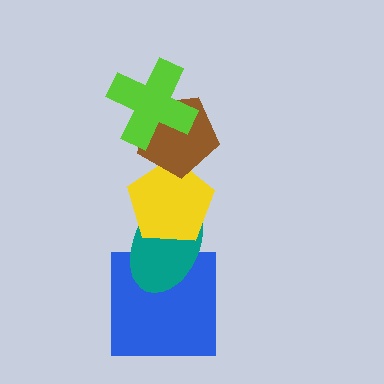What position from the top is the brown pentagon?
The brown pentagon is 2nd from the top.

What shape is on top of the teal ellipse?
The yellow pentagon is on top of the teal ellipse.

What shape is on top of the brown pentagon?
The lime cross is on top of the brown pentagon.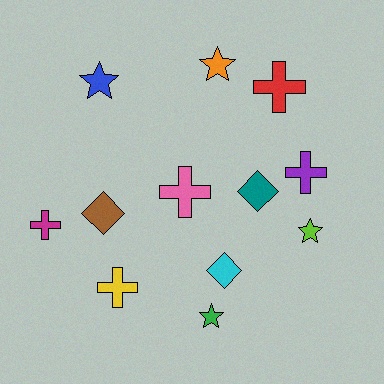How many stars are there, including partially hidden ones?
There are 4 stars.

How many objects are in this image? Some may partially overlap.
There are 12 objects.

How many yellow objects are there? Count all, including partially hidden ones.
There is 1 yellow object.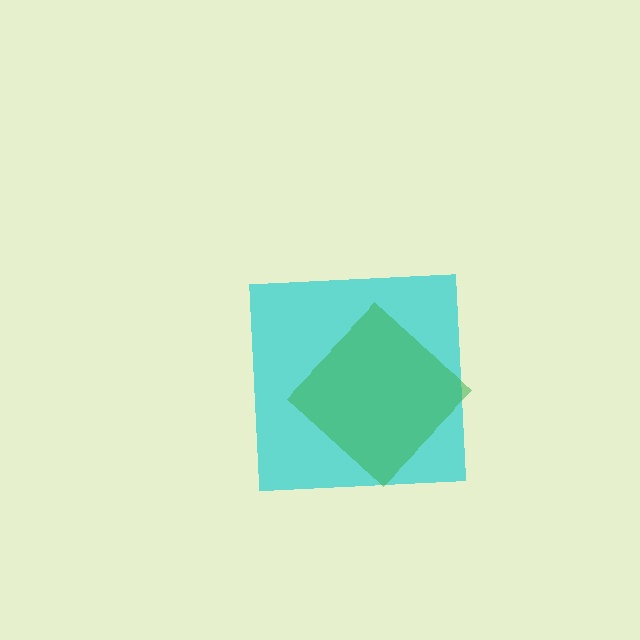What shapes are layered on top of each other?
The layered shapes are: a cyan square, a green diamond.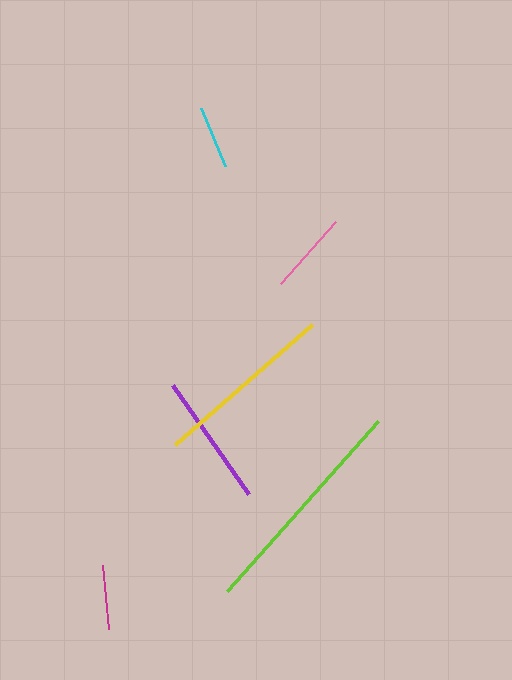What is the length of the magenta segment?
The magenta segment is approximately 64 pixels long.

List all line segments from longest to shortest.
From longest to shortest: lime, yellow, purple, pink, magenta, cyan.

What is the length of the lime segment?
The lime segment is approximately 227 pixels long.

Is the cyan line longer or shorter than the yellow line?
The yellow line is longer than the cyan line.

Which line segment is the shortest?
The cyan line is the shortest at approximately 62 pixels.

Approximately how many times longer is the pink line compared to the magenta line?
The pink line is approximately 1.3 times the length of the magenta line.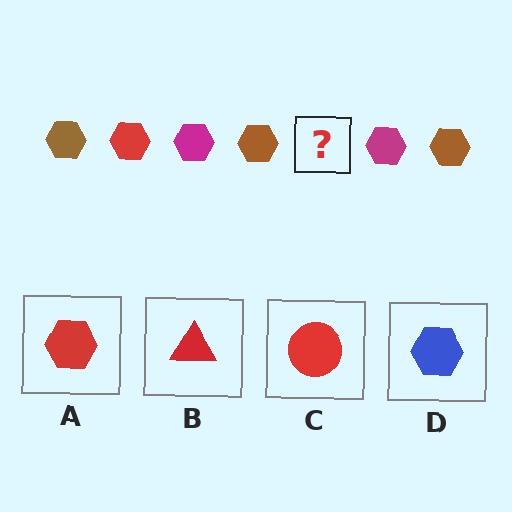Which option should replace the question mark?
Option A.